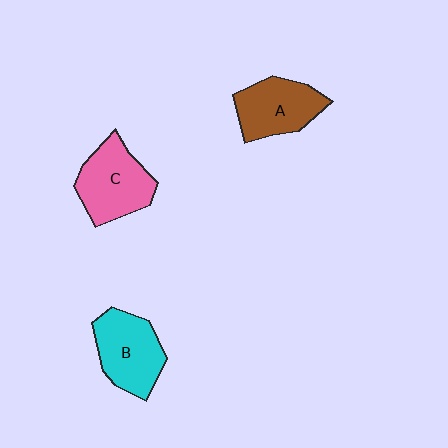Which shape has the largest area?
Shape C (pink).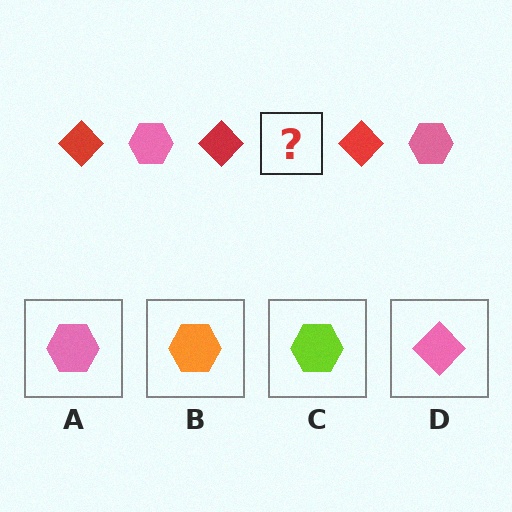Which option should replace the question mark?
Option A.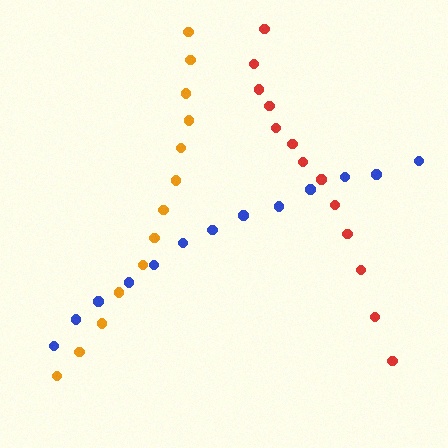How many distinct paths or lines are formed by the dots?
There are 3 distinct paths.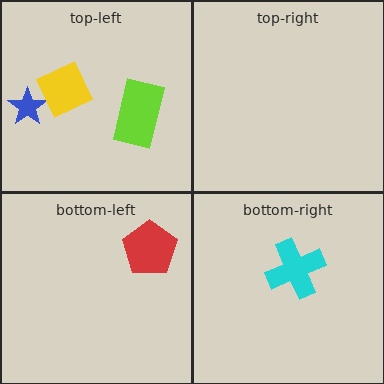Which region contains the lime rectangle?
The top-left region.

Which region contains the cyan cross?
The bottom-right region.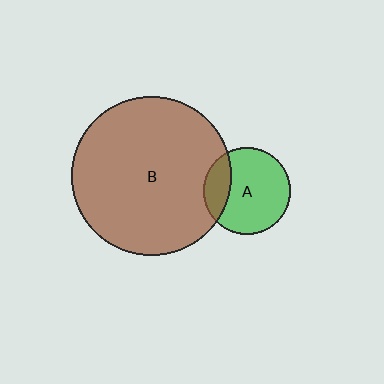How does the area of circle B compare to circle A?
Approximately 3.3 times.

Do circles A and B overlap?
Yes.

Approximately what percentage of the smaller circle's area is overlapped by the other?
Approximately 20%.